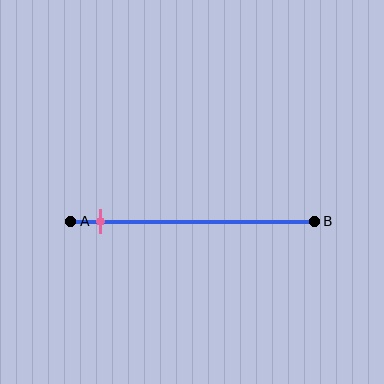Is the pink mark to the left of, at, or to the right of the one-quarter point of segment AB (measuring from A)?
The pink mark is to the left of the one-quarter point of segment AB.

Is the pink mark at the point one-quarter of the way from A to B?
No, the mark is at about 10% from A, not at the 25% one-quarter point.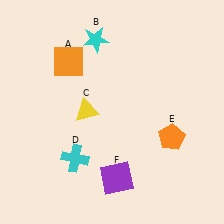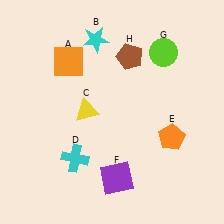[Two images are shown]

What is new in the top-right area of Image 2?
A lime circle (G) was added in the top-right area of Image 2.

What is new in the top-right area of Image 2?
A brown pentagon (H) was added in the top-right area of Image 2.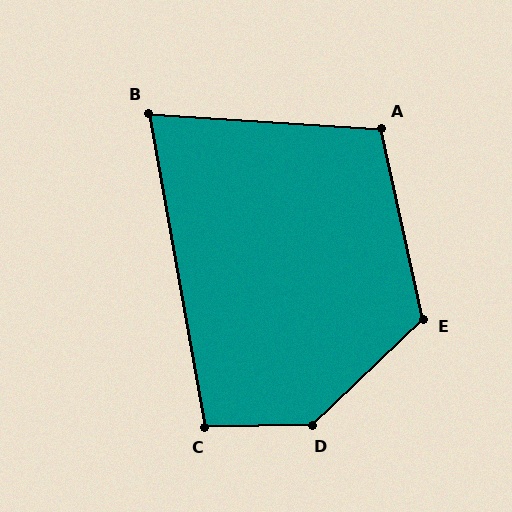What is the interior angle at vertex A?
Approximately 106 degrees (obtuse).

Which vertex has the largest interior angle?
D, at approximately 137 degrees.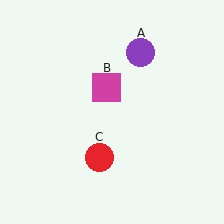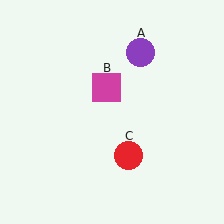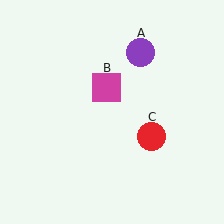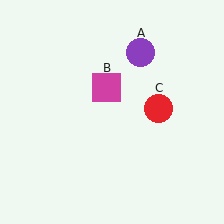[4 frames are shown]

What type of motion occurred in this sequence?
The red circle (object C) rotated counterclockwise around the center of the scene.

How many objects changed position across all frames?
1 object changed position: red circle (object C).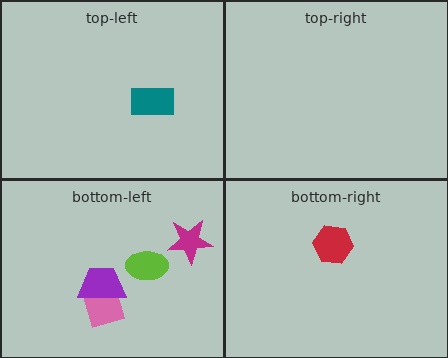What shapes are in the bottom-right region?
The red hexagon.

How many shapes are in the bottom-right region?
1.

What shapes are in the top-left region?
The teal rectangle.